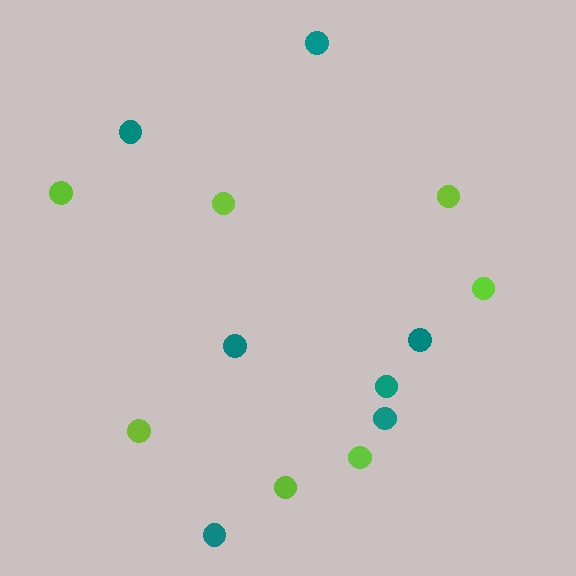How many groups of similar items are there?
There are 2 groups: one group of teal circles (7) and one group of lime circles (7).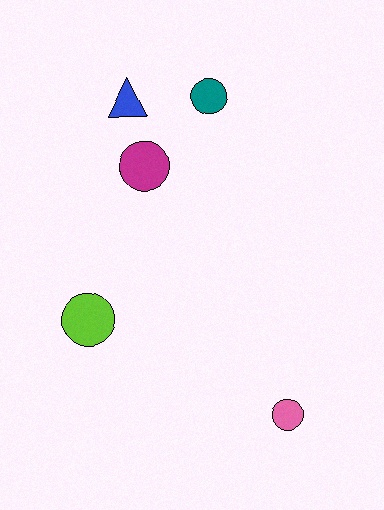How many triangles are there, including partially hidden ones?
There is 1 triangle.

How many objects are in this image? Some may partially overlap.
There are 5 objects.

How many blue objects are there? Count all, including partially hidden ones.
There is 1 blue object.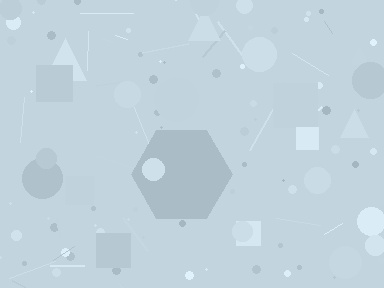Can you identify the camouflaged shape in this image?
The camouflaged shape is a hexagon.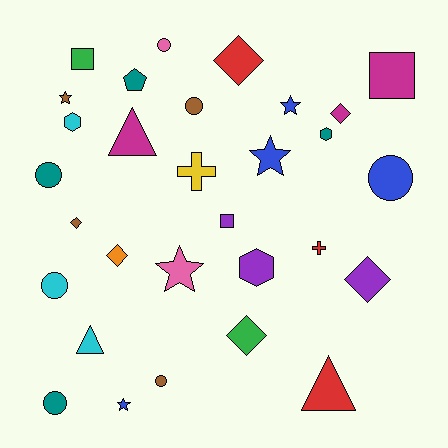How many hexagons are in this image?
There are 3 hexagons.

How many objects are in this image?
There are 30 objects.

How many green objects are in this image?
There are 2 green objects.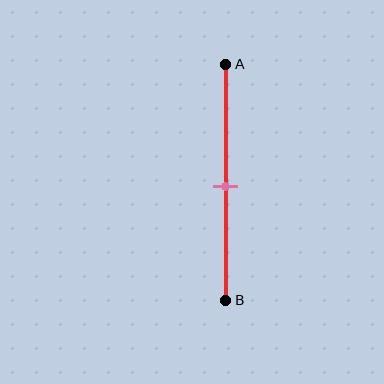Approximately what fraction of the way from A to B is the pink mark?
The pink mark is approximately 50% of the way from A to B.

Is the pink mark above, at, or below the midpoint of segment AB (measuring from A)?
The pink mark is approximately at the midpoint of segment AB.